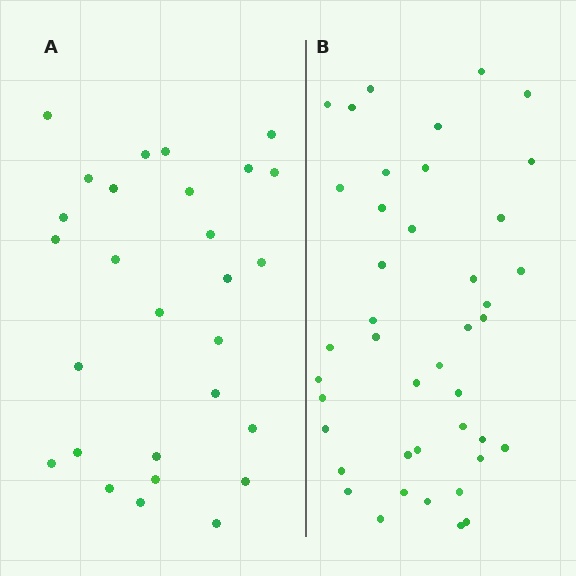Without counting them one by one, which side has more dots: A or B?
Region B (the right region) has more dots.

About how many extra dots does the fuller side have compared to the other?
Region B has approximately 15 more dots than region A.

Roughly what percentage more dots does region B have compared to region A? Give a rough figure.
About 50% more.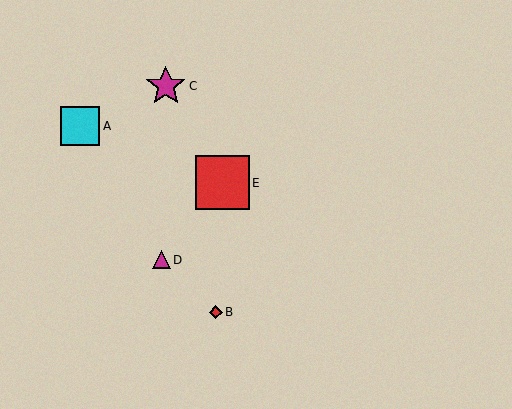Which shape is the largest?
The red square (labeled E) is the largest.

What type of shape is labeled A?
Shape A is a cyan square.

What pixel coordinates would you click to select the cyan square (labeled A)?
Click at (80, 126) to select the cyan square A.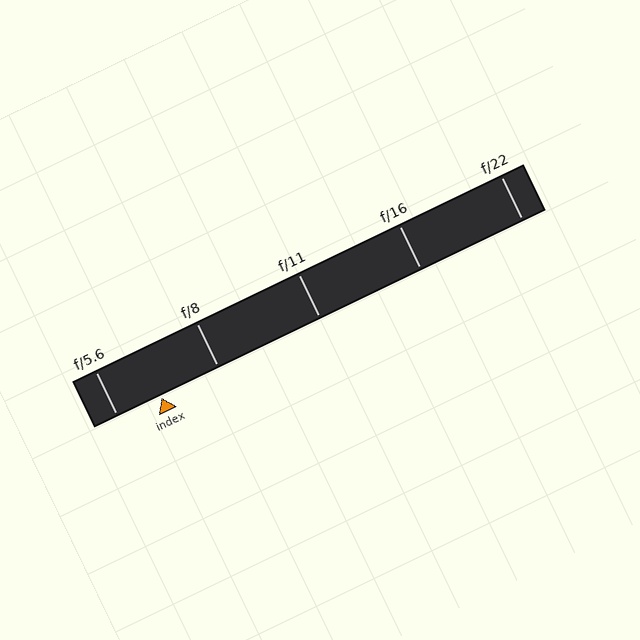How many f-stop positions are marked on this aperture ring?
There are 5 f-stop positions marked.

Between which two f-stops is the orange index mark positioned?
The index mark is between f/5.6 and f/8.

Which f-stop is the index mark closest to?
The index mark is closest to f/5.6.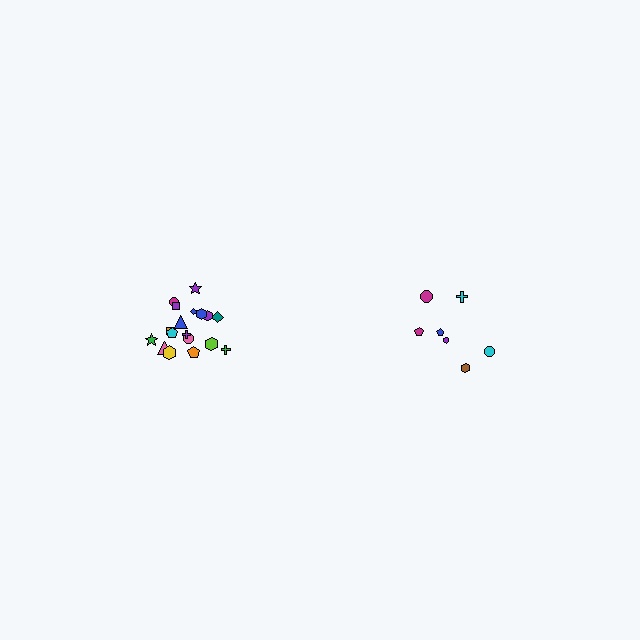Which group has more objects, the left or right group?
The left group.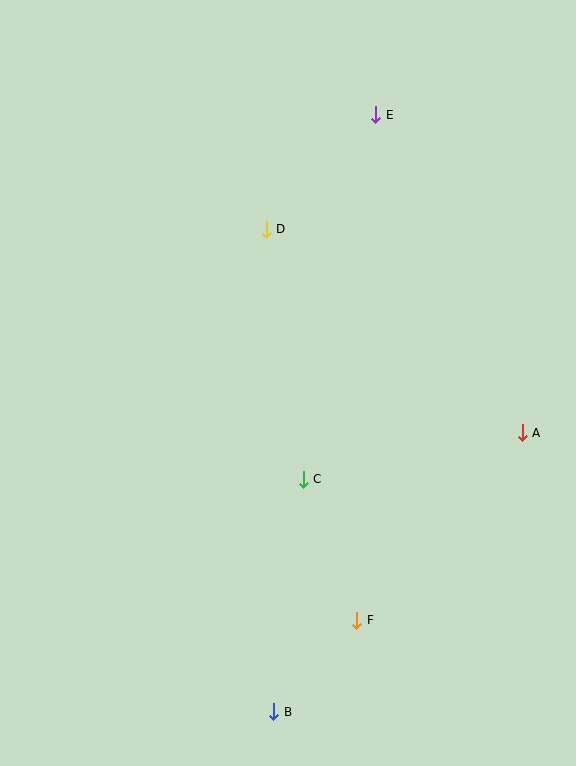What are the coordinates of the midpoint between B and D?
The midpoint between B and D is at (270, 471).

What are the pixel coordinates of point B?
Point B is at (274, 712).